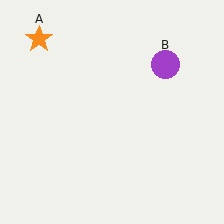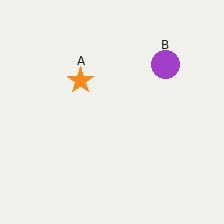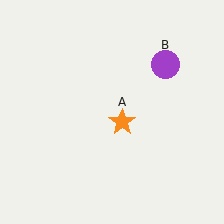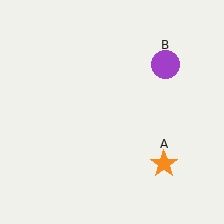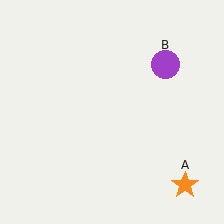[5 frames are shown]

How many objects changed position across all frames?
1 object changed position: orange star (object A).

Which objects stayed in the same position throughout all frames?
Purple circle (object B) remained stationary.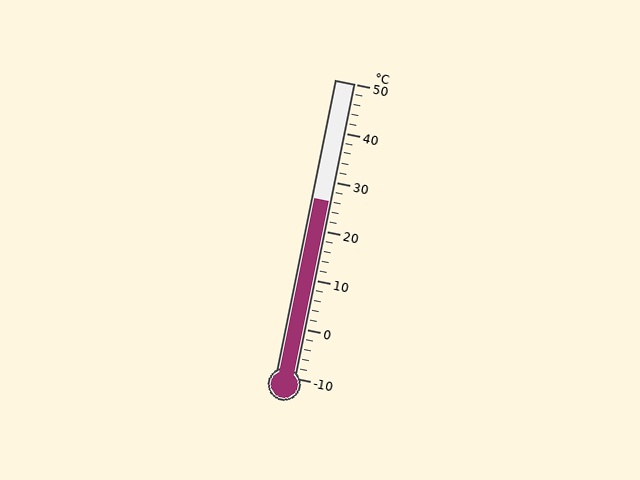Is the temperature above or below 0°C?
The temperature is above 0°C.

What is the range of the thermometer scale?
The thermometer scale ranges from -10°C to 50°C.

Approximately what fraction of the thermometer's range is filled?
The thermometer is filled to approximately 60% of its range.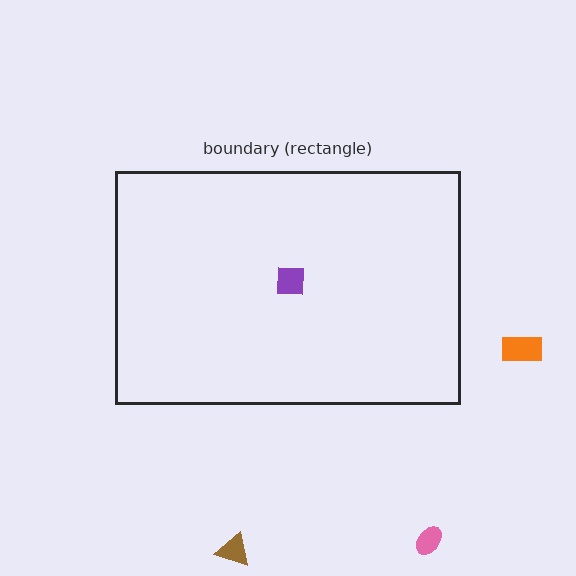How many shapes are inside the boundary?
1 inside, 3 outside.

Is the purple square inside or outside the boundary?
Inside.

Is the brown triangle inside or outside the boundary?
Outside.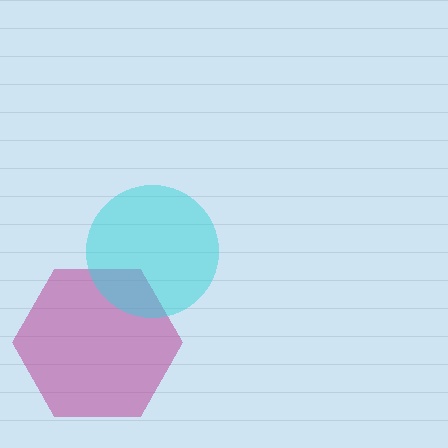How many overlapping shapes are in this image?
There are 2 overlapping shapes in the image.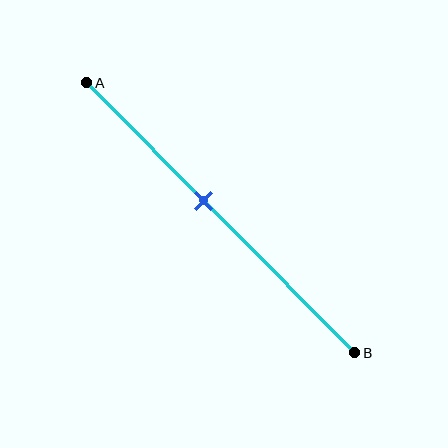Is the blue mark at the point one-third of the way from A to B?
No, the mark is at about 45% from A, not at the 33% one-third point.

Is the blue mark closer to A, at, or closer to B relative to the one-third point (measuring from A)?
The blue mark is closer to point B than the one-third point of segment AB.